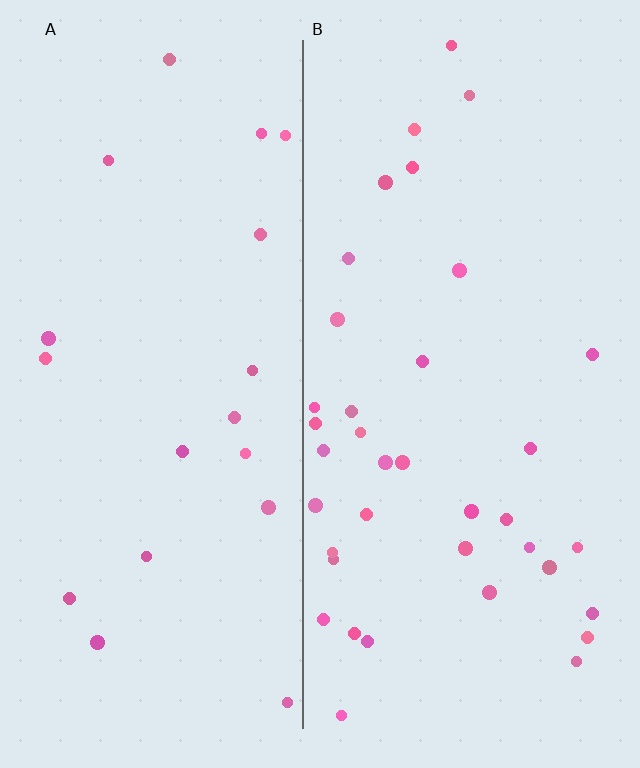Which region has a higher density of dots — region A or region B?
B (the right).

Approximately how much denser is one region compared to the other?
Approximately 2.0× — region B over region A.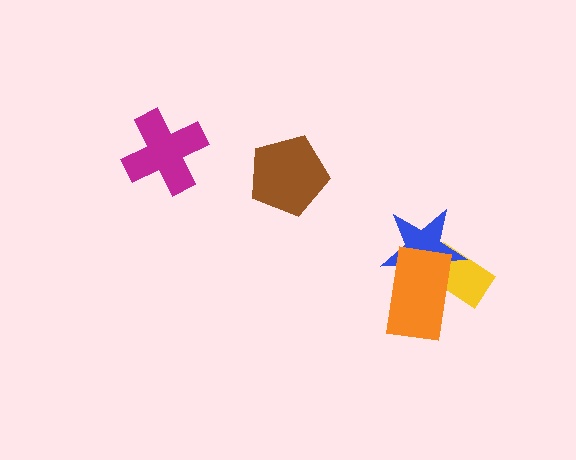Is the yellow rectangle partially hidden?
Yes, it is partially covered by another shape.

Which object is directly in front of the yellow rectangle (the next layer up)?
The blue star is directly in front of the yellow rectangle.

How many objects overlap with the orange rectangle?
2 objects overlap with the orange rectangle.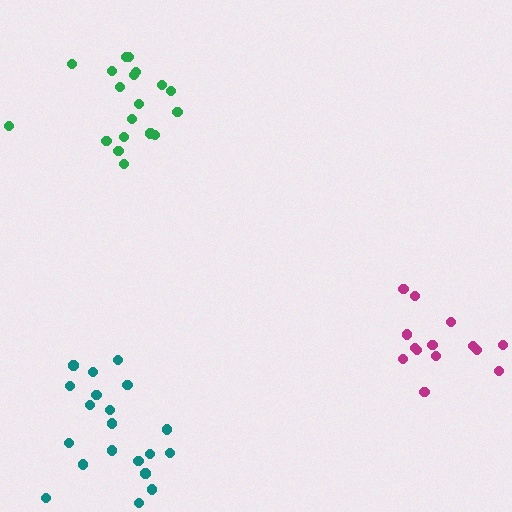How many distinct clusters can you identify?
There are 3 distinct clusters.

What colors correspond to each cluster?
The clusters are colored: magenta, green, teal.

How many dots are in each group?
Group 1: 14 dots, Group 2: 19 dots, Group 3: 20 dots (53 total).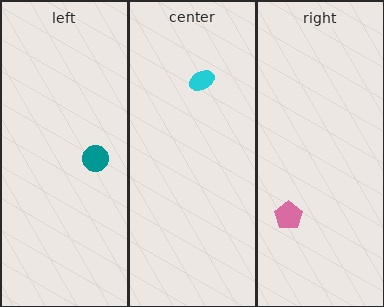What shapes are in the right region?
The pink pentagon.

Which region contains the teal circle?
The left region.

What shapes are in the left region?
The teal circle.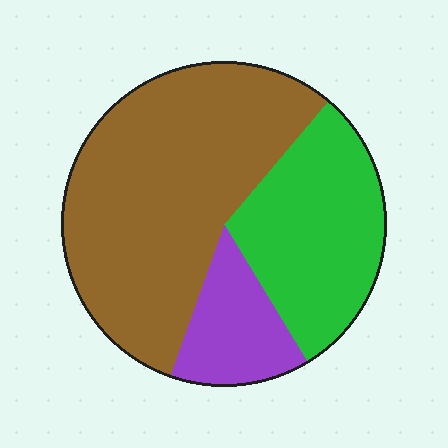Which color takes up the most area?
Brown, at roughly 55%.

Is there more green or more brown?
Brown.